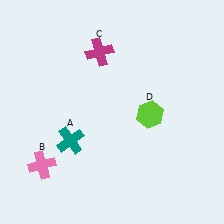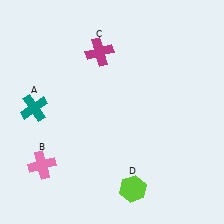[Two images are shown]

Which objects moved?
The objects that moved are: the teal cross (A), the lime hexagon (D).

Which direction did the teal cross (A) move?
The teal cross (A) moved left.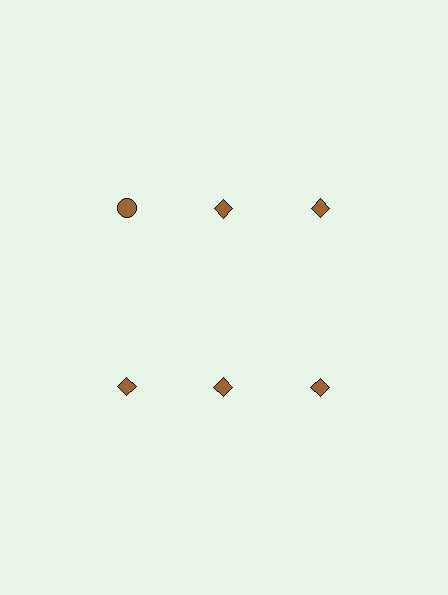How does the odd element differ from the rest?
It has a different shape: circle instead of diamond.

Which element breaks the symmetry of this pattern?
The brown circle in the top row, leftmost column breaks the symmetry. All other shapes are brown diamonds.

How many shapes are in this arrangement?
There are 6 shapes arranged in a grid pattern.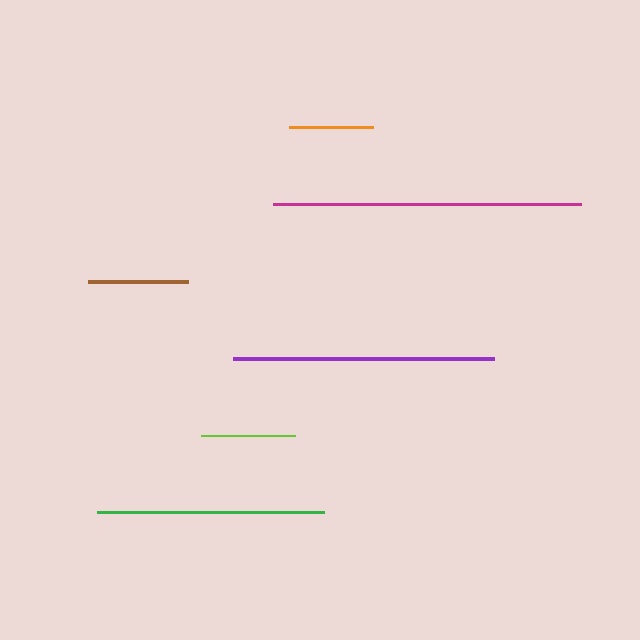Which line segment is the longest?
The magenta line is the longest at approximately 308 pixels.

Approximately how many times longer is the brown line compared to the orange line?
The brown line is approximately 1.2 times the length of the orange line.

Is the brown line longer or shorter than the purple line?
The purple line is longer than the brown line.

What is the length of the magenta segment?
The magenta segment is approximately 308 pixels long.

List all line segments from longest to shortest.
From longest to shortest: magenta, purple, green, brown, lime, orange.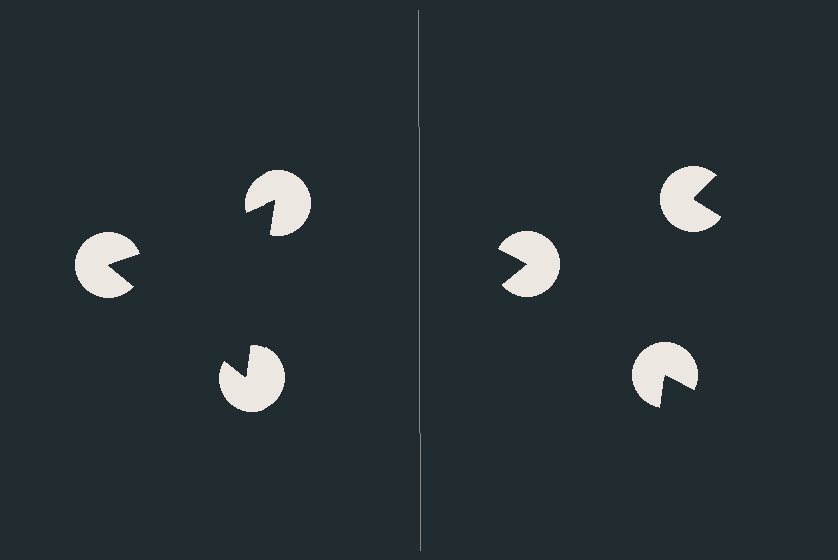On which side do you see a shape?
An illusory triangle appears on the left side. On the right side the wedge cuts are rotated, so no coherent shape forms.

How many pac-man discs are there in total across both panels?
6 — 3 on each side.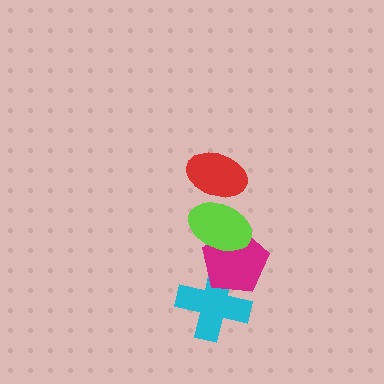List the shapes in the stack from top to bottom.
From top to bottom: the red ellipse, the lime ellipse, the magenta pentagon, the cyan cross.